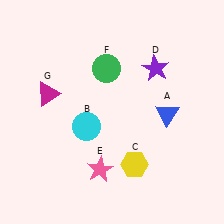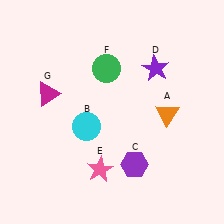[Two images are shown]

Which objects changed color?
A changed from blue to orange. C changed from yellow to purple.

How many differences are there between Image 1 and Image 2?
There are 2 differences between the two images.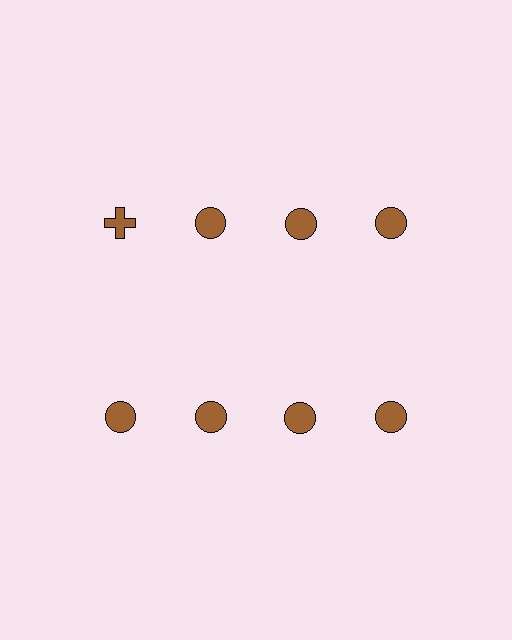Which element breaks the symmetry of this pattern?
The brown cross in the top row, leftmost column breaks the symmetry. All other shapes are brown circles.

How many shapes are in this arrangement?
There are 8 shapes arranged in a grid pattern.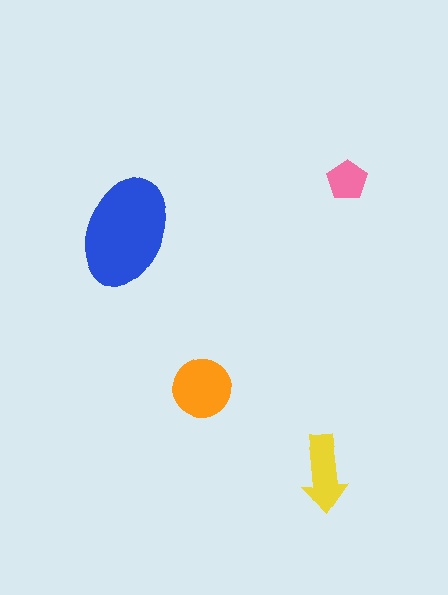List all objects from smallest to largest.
The pink pentagon, the yellow arrow, the orange circle, the blue ellipse.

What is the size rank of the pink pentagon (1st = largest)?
4th.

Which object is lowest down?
The yellow arrow is bottommost.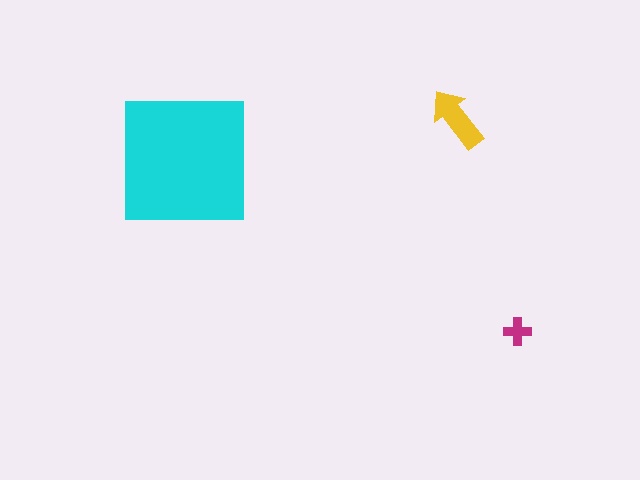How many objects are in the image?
There are 3 objects in the image.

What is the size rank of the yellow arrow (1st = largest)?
2nd.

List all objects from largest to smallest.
The cyan square, the yellow arrow, the magenta cross.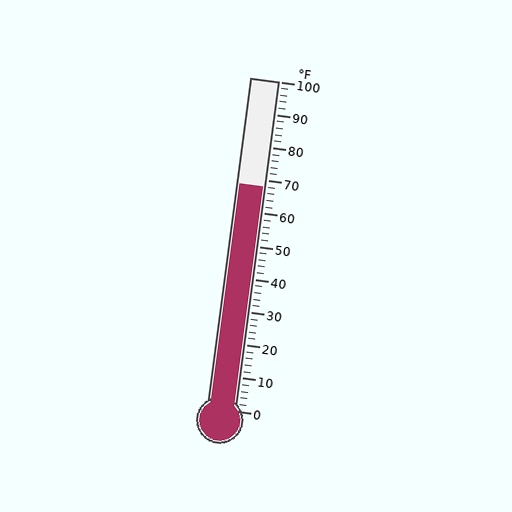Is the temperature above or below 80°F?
The temperature is below 80°F.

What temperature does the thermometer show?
The thermometer shows approximately 68°F.